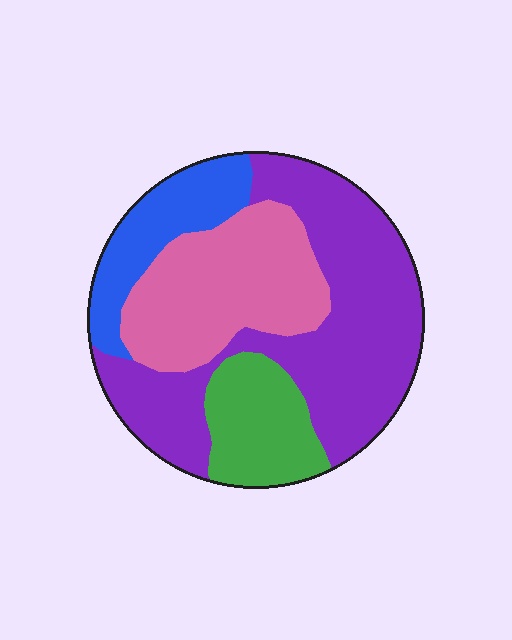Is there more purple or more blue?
Purple.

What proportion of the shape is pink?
Pink covers 26% of the shape.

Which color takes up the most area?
Purple, at roughly 45%.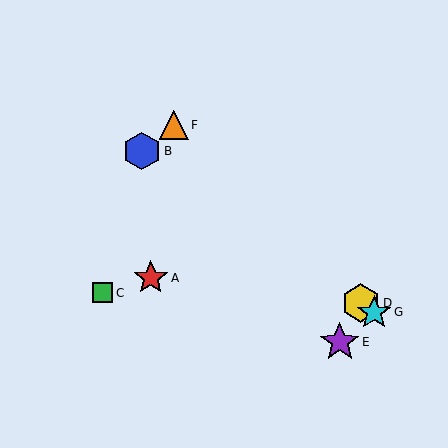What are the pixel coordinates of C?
Object C is at (103, 293).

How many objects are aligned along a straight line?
3 objects (B, D, G) are aligned along a straight line.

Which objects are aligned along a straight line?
Objects B, D, G are aligned along a straight line.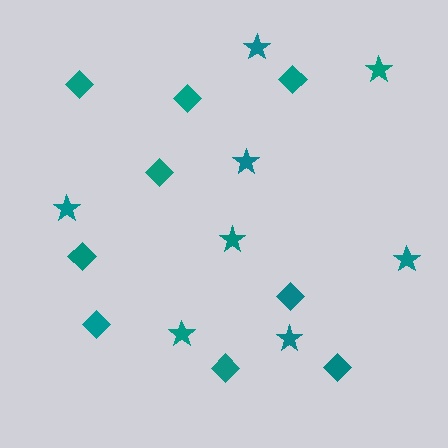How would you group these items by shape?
There are 2 groups: one group of stars (8) and one group of diamonds (9).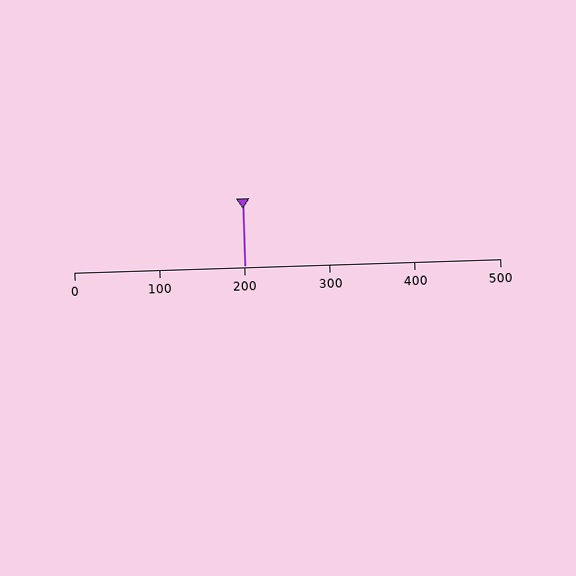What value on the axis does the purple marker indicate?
The marker indicates approximately 200.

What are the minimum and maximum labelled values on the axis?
The axis runs from 0 to 500.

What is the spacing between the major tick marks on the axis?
The major ticks are spaced 100 apart.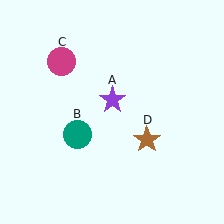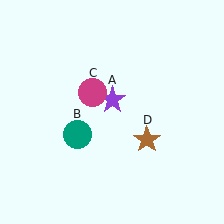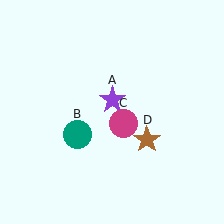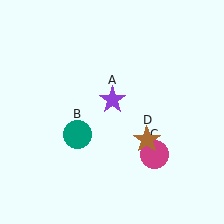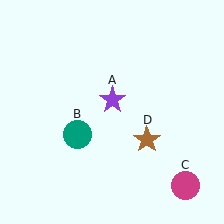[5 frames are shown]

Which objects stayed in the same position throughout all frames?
Purple star (object A) and teal circle (object B) and brown star (object D) remained stationary.